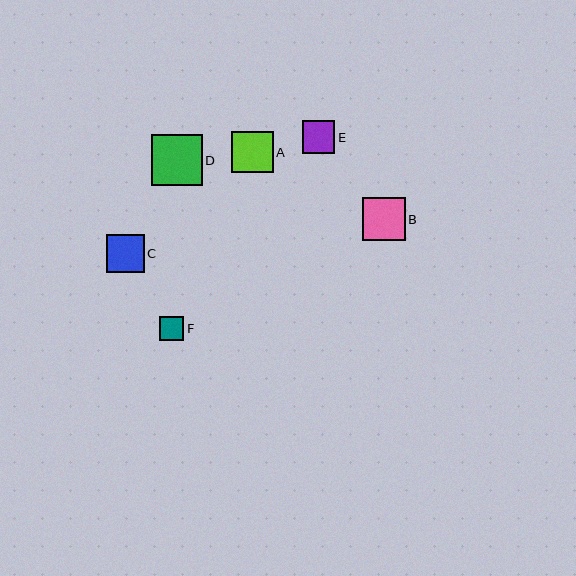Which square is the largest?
Square D is the largest with a size of approximately 51 pixels.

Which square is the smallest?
Square F is the smallest with a size of approximately 24 pixels.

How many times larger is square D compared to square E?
Square D is approximately 1.5 times the size of square E.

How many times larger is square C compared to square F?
Square C is approximately 1.6 times the size of square F.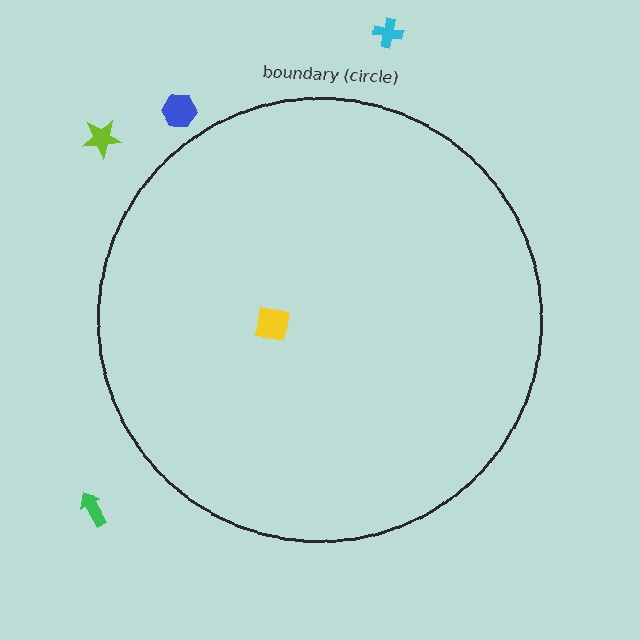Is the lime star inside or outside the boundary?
Outside.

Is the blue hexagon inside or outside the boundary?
Outside.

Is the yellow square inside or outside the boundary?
Inside.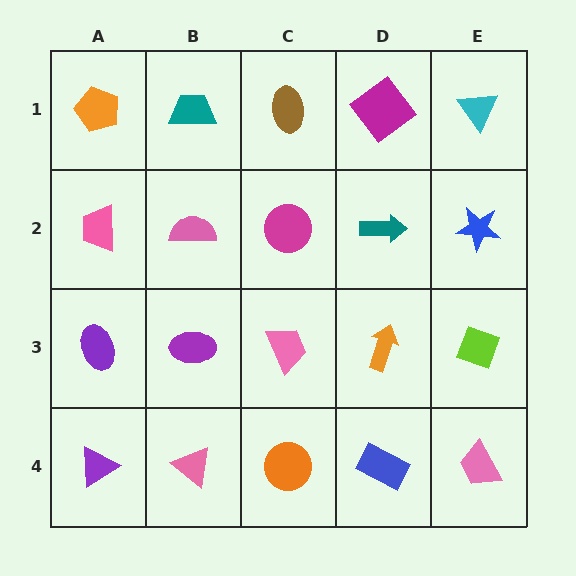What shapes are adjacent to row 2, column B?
A teal trapezoid (row 1, column B), a purple ellipse (row 3, column B), a pink trapezoid (row 2, column A), a magenta circle (row 2, column C).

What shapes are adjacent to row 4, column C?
A pink trapezoid (row 3, column C), a pink triangle (row 4, column B), a blue rectangle (row 4, column D).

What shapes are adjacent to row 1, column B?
A pink semicircle (row 2, column B), an orange pentagon (row 1, column A), a brown ellipse (row 1, column C).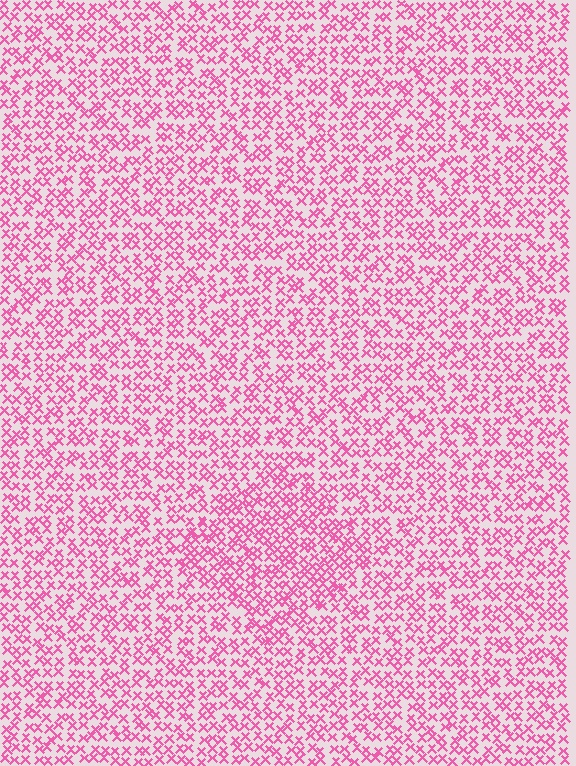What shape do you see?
I see a diamond.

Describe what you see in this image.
The image contains small pink elements arranged at two different densities. A diamond-shaped region is visible where the elements are more densely packed than the surrounding area.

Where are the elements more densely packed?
The elements are more densely packed inside the diamond boundary.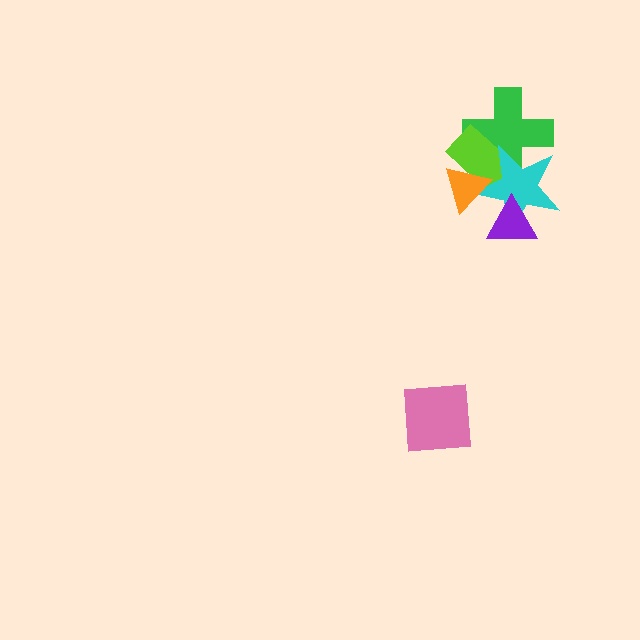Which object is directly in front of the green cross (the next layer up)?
The lime rectangle is directly in front of the green cross.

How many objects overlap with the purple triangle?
1 object overlaps with the purple triangle.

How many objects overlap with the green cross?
2 objects overlap with the green cross.